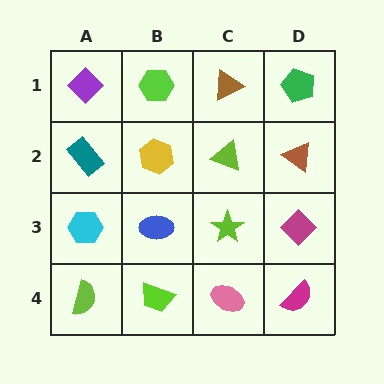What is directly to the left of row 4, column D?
A pink ellipse.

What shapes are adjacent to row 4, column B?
A blue ellipse (row 3, column B), a lime semicircle (row 4, column A), a pink ellipse (row 4, column C).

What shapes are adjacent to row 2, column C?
A brown triangle (row 1, column C), a lime star (row 3, column C), a yellow hexagon (row 2, column B), a brown triangle (row 2, column D).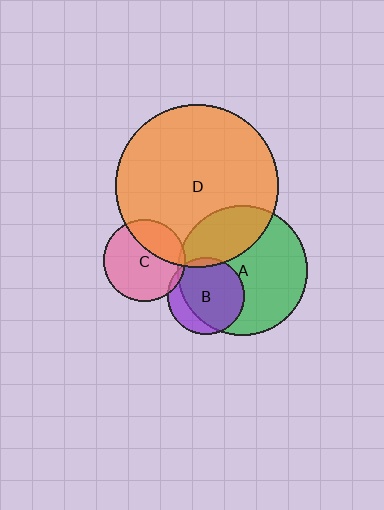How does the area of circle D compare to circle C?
Approximately 3.9 times.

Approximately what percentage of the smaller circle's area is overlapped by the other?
Approximately 75%.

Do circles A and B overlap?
Yes.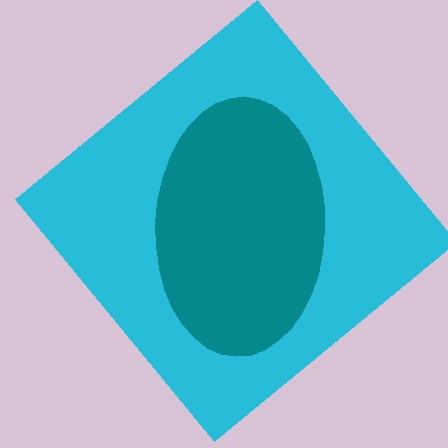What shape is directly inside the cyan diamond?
The teal ellipse.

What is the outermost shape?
The cyan diamond.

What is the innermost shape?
The teal ellipse.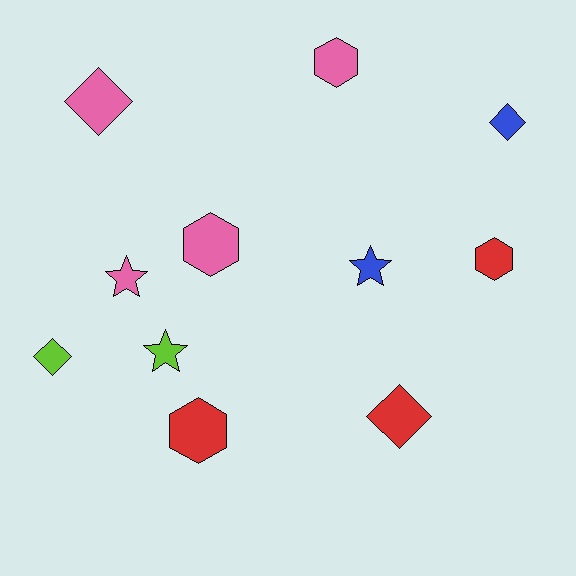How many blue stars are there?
There is 1 blue star.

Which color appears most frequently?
Pink, with 4 objects.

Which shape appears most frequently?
Hexagon, with 4 objects.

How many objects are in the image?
There are 11 objects.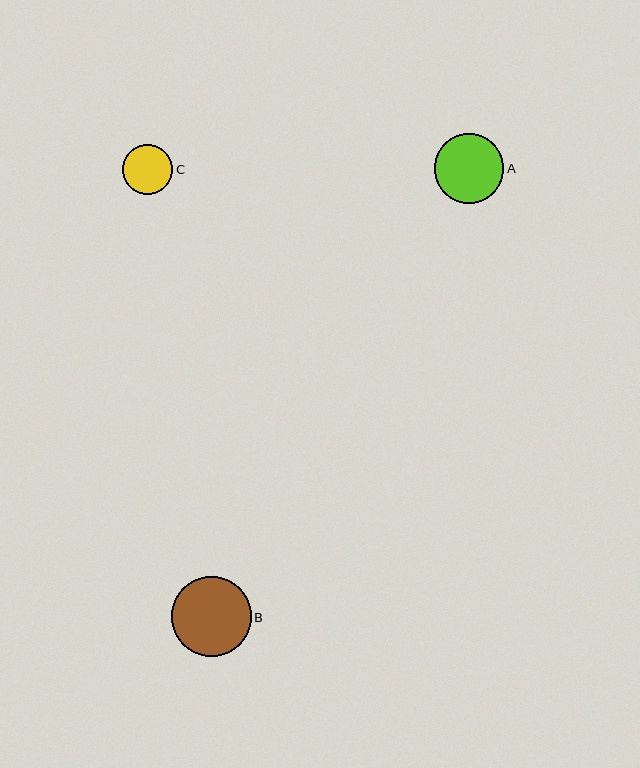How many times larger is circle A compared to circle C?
Circle A is approximately 1.4 times the size of circle C.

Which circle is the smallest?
Circle C is the smallest with a size of approximately 50 pixels.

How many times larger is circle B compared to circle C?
Circle B is approximately 1.6 times the size of circle C.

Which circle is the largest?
Circle B is the largest with a size of approximately 80 pixels.